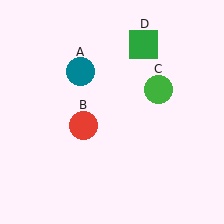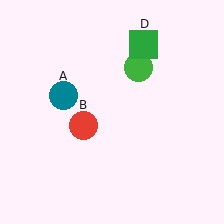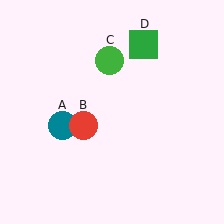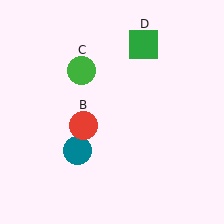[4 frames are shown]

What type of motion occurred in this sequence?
The teal circle (object A), green circle (object C) rotated counterclockwise around the center of the scene.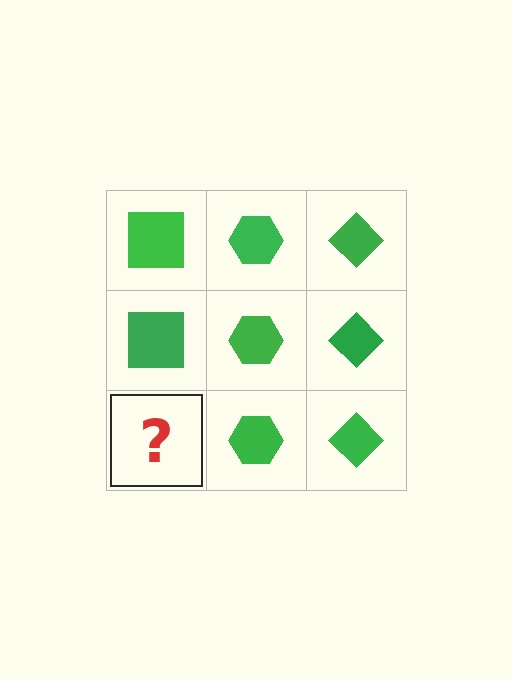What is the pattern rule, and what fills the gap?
The rule is that each column has a consistent shape. The gap should be filled with a green square.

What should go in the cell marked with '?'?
The missing cell should contain a green square.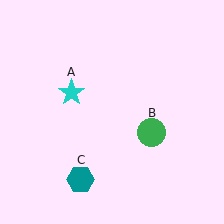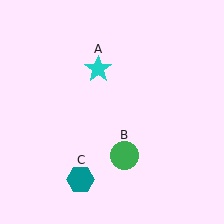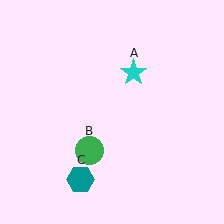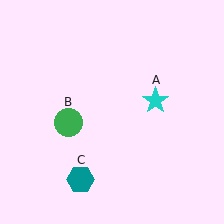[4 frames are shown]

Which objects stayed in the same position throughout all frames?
Teal hexagon (object C) remained stationary.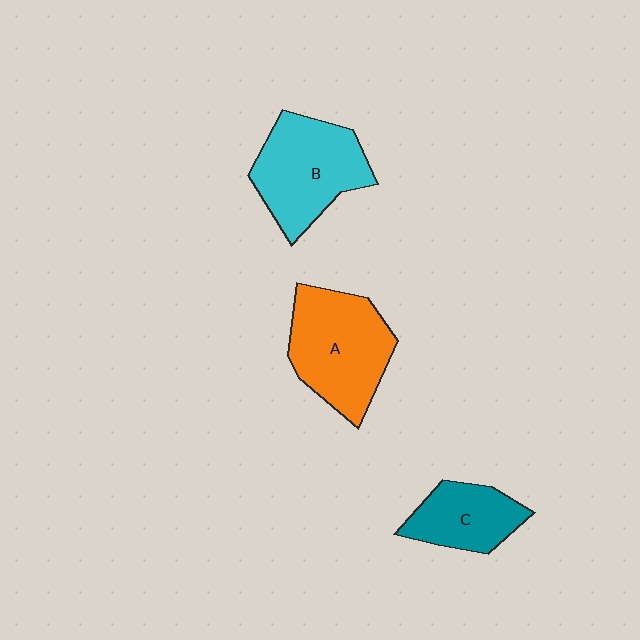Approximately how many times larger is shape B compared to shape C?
Approximately 1.6 times.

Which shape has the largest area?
Shape A (orange).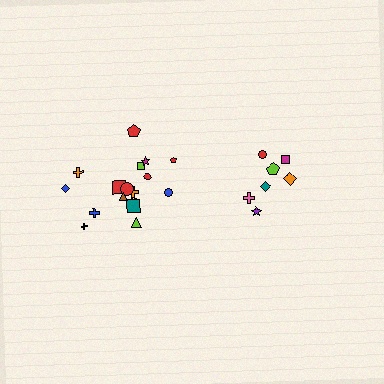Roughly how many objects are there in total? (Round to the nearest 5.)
Roughly 25 objects in total.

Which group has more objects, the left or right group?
The left group.